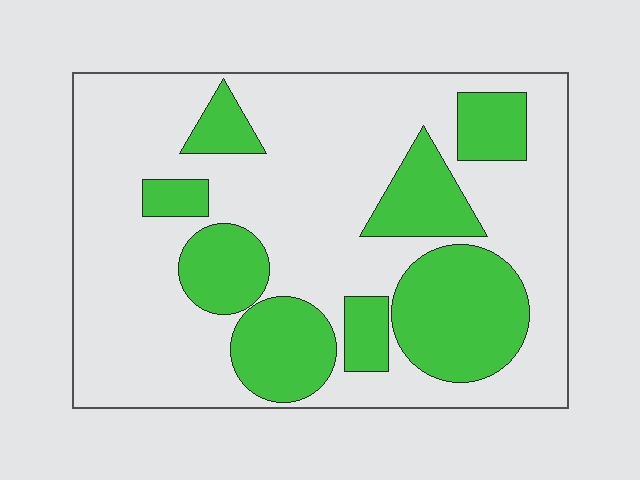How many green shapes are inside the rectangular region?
8.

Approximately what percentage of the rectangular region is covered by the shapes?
Approximately 30%.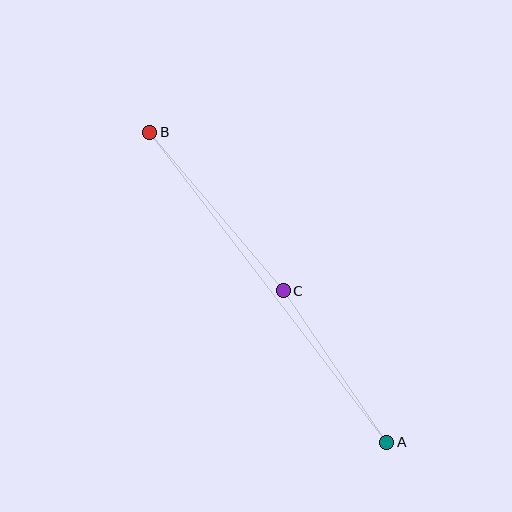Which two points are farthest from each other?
Points A and B are farthest from each other.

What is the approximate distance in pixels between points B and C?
The distance between B and C is approximately 207 pixels.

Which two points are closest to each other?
Points A and C are closest to each other.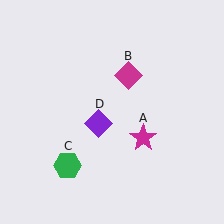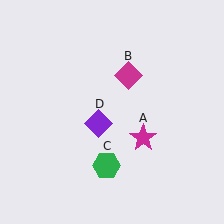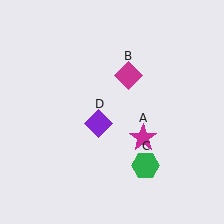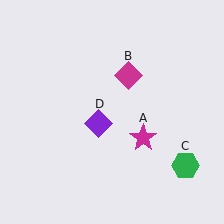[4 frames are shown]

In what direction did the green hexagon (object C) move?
The green hexagon (object C) moved right.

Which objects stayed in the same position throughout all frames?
Magenta star (object A) and magenta diamond (object B) and purple diamond (object D) remained stationary.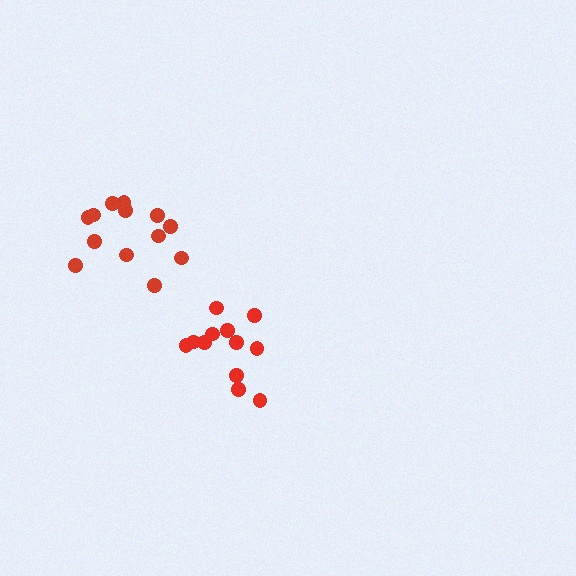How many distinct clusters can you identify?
There are 2 distinct clusters.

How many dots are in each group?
Group 1: 13 dots, Group 2: 12 dots (25 total).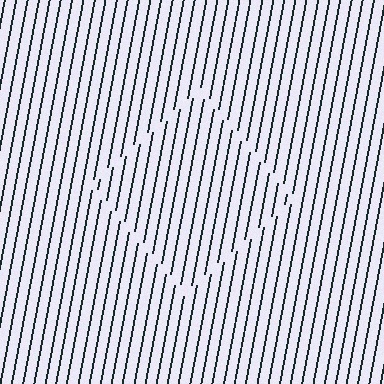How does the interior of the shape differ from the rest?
The interior of the shape contains the same grating, shifted by half a period — the contour is defined by the phase discontinuity where line-ends from the inner and outer gratings abut.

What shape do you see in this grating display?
An illusory square. The interior of the shape contains the same grating, shifted by half a period — the contour is defined by the phase discontinuity where line-ends from the inner and outer gratings abut.